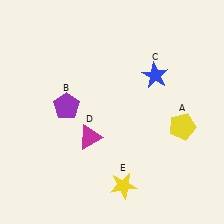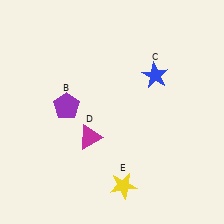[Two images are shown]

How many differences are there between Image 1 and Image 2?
There is 1 difference between the two images.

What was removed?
The yellow pentagon (A) was removed in Image 2.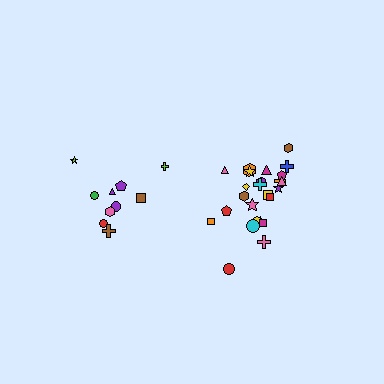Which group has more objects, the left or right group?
The right group.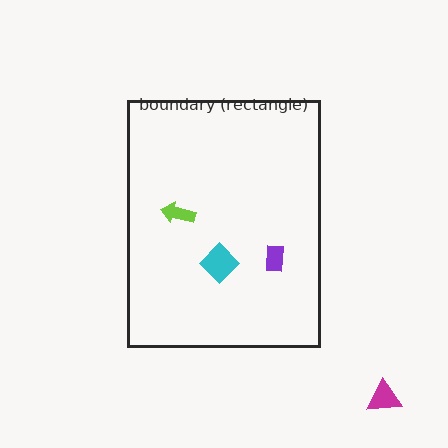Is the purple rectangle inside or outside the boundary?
Inside.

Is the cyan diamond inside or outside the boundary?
Inside.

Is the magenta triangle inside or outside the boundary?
Outside.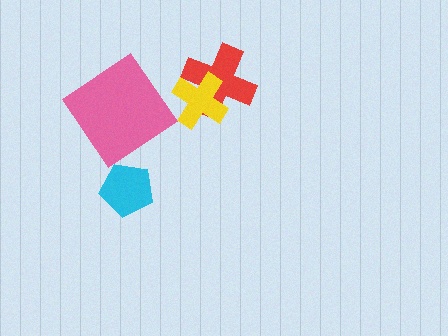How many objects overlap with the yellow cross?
1 object overlaps with the yellow cross.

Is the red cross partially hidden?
Yes, it is partially covered by another shape.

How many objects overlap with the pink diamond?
0 objects overlap with the pink diamond.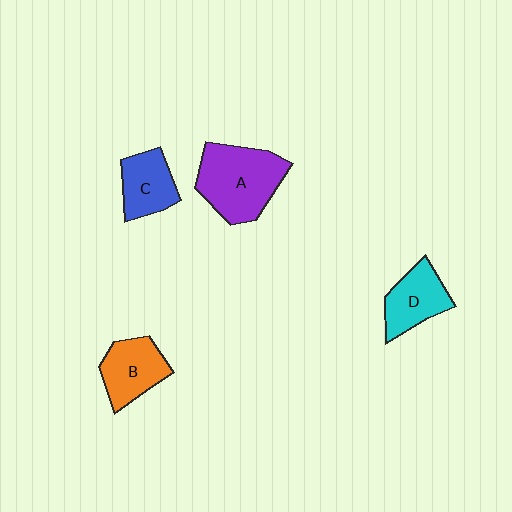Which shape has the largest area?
Shape A (purple).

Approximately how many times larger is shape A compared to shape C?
Approximately 1.7 times.